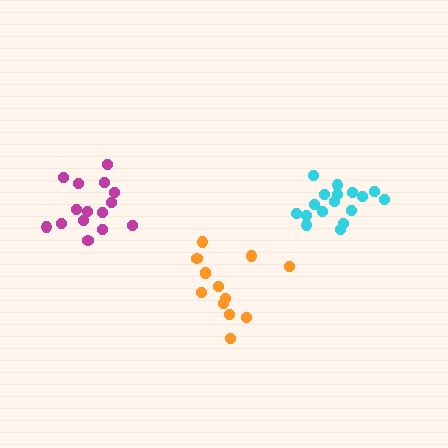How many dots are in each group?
Group 1: 13 dots, Group 2: 17 dots, Group 3: 15 dots (45 total).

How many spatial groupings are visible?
There are 3 spatial groupings.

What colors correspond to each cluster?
The clusters are colored: orange, cyan, magenta.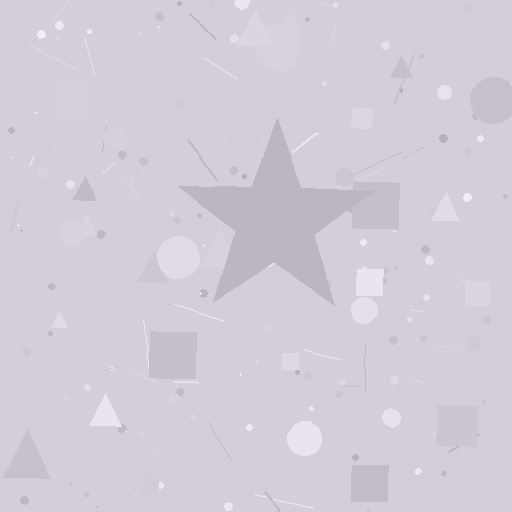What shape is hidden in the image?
A star is hidden in the image.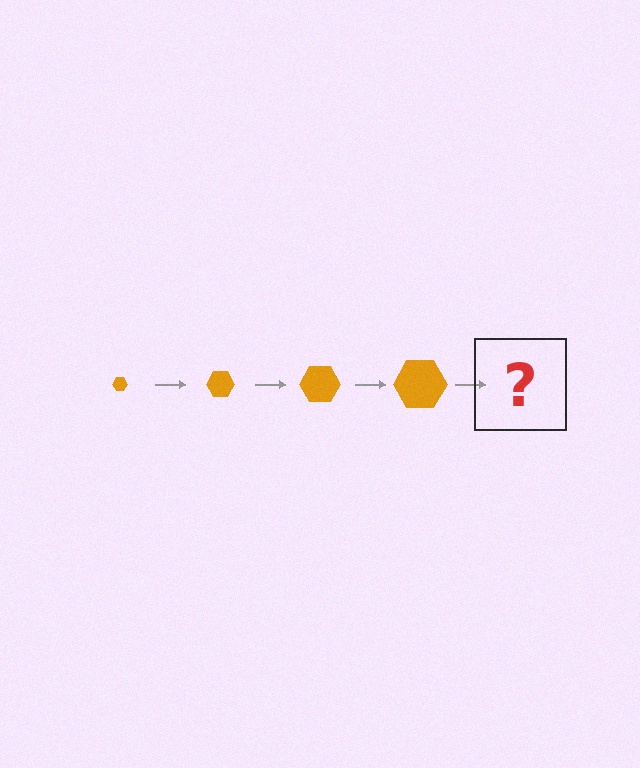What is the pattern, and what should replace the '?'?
The pattern is that the hexagon gets progressively larger each step. The '?' should be an orange hexagon, larger than the previous one.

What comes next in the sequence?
The next element should be an orange hexagon, larger than the previous one.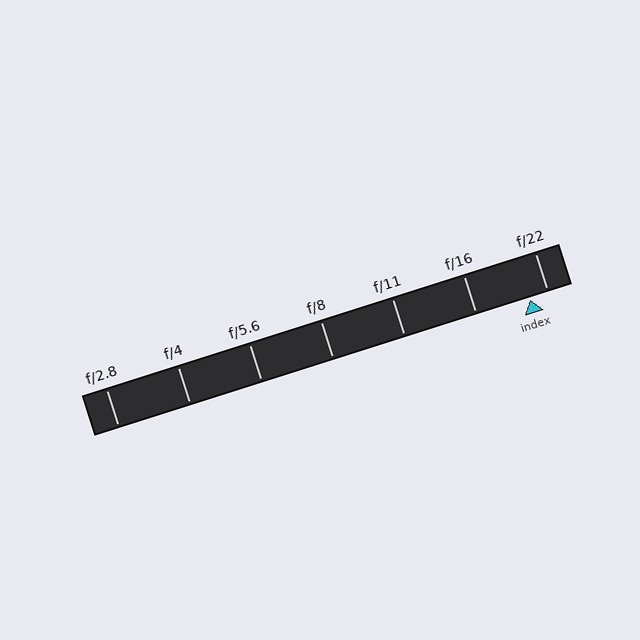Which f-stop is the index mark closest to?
The index mark is closest to f/22.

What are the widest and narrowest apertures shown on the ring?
The widest aperture shown is f/2.8 and the narrowest is f/22.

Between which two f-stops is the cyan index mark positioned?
The index mark is between f/16 and f/22.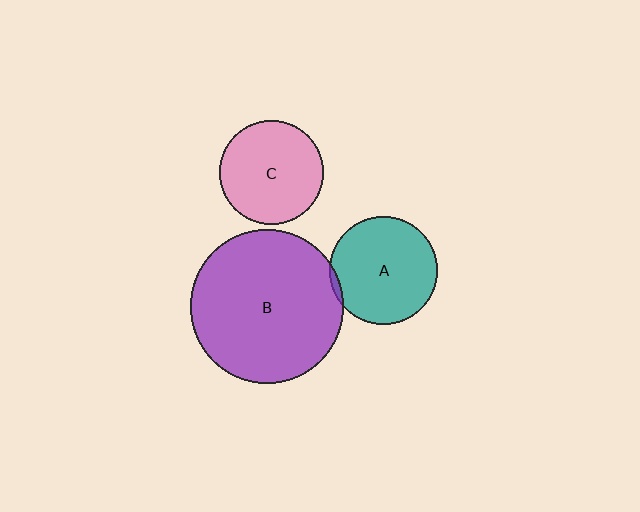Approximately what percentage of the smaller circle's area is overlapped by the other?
Approximately 5%.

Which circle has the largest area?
Circle B (purple).